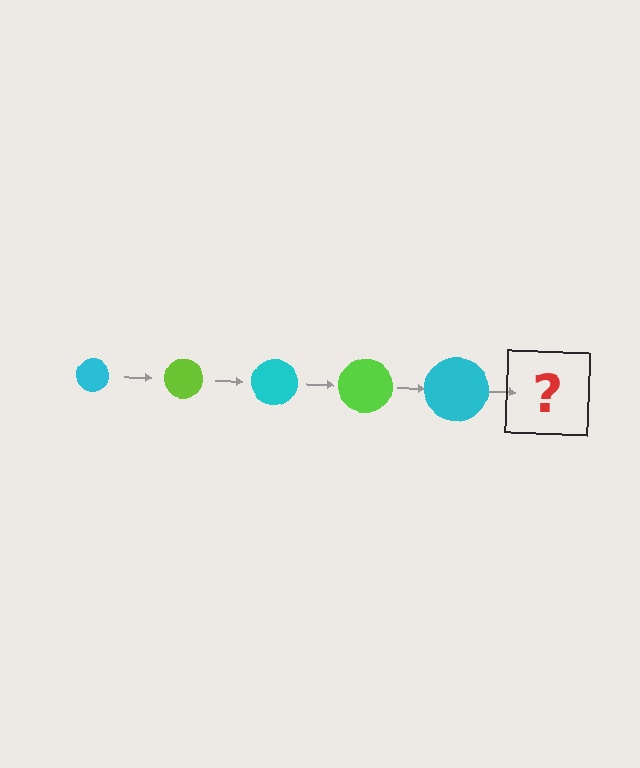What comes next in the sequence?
The next element should be a lime circle, larger than the previous one.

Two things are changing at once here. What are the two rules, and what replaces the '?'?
The two rules are that the circle grows larger each step and the color cycles through cyan and lime. The '?' should be a lime circle, larger than the previous one.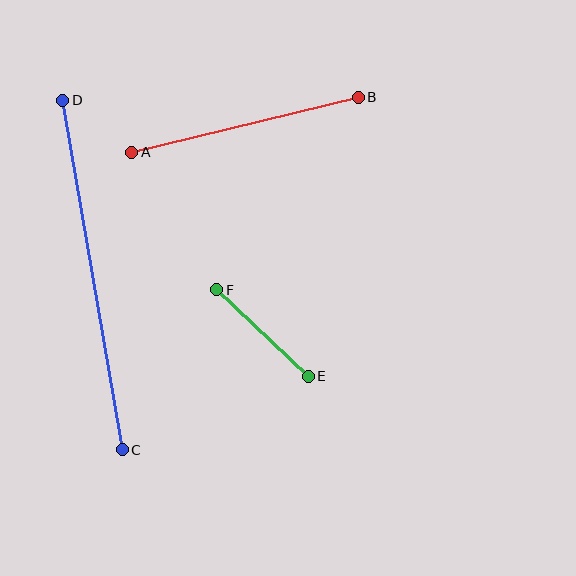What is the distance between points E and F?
The distance is approximately 126 pixels.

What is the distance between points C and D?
The distance is approximately 355 pixels.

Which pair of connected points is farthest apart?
Points C and D are farthest apart.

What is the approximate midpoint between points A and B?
The midpoint is at approximately (245, 125) pixels.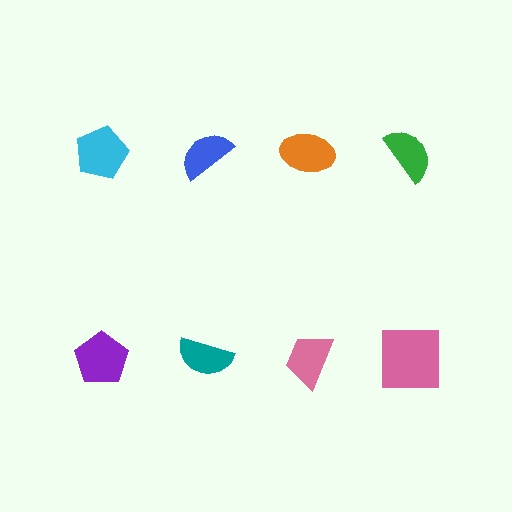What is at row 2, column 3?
A pink trapezoid.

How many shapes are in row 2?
4 shapes.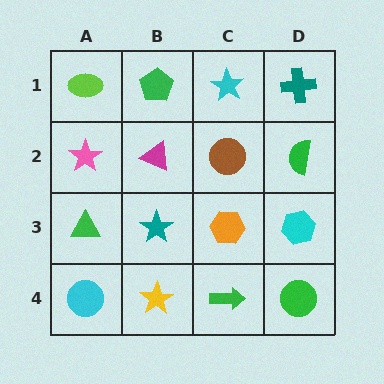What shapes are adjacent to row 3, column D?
A green semicircle (row 2, column D), a green circle (row 4, column D), an orange hexagon (row 3, column C).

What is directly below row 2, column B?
A teal star.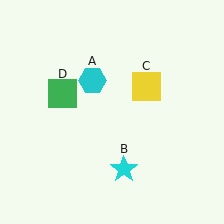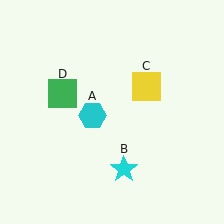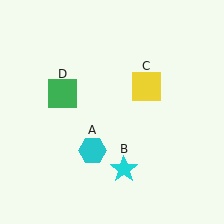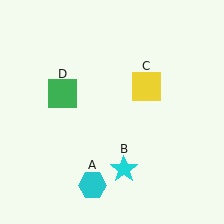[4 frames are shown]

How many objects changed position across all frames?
1 object changed position: cyan hexagon (object A).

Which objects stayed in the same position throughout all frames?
Cyan star (object B) and yellow square (object C) and green square (object D) remained stationary.